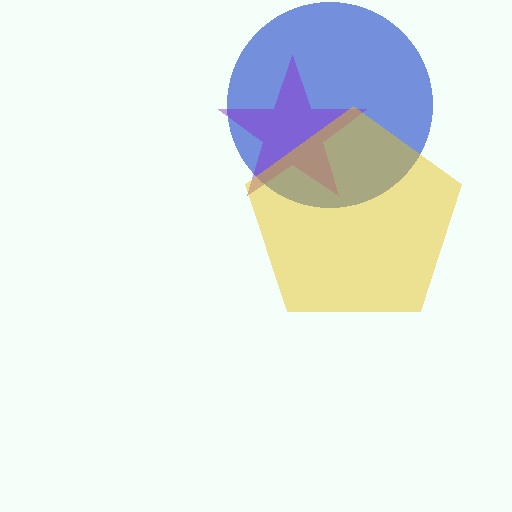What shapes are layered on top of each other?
The layered shapes are: a blue circle, a purple star, a yellow pentagon.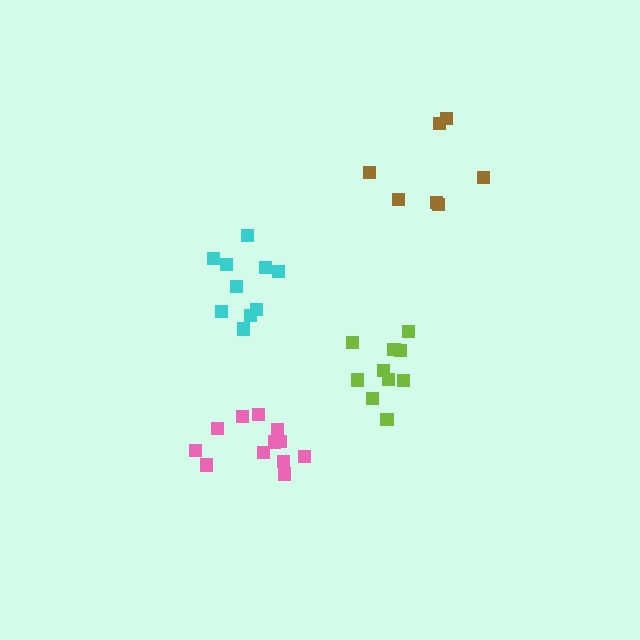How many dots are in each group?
Group 1: 12 dots, Group 2: 7 dots, Group 3: 10 dots, Group 4: 10 dots (39 total).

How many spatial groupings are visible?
There are 4 spatial groupings.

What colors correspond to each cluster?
The clusters are colored: pink, brown, lime, cyan.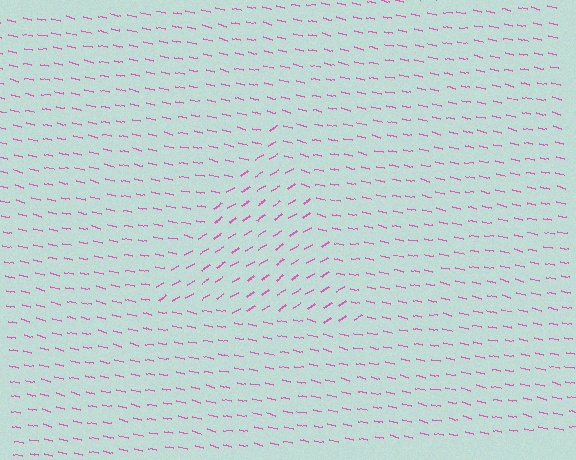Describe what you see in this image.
The image is filled with small pink line segments. A triangle region in the image has lines oriented differently from the surrounding lines, creating a visible texture boundary.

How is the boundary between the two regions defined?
The boundary is defined purely by a change in line orientation (approximately 45 degrees difference). All lines are the same color and thickness.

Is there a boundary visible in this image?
Yes, there is a texture boundary formed by a change in line orientation.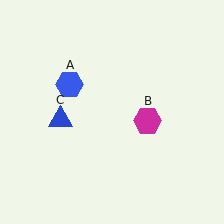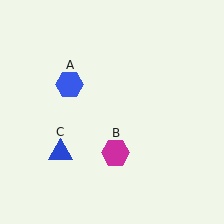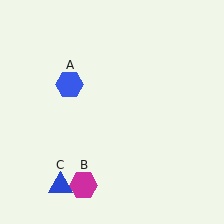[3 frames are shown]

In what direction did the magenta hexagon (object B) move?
The magenta hexagon (object B) moved down and to the left.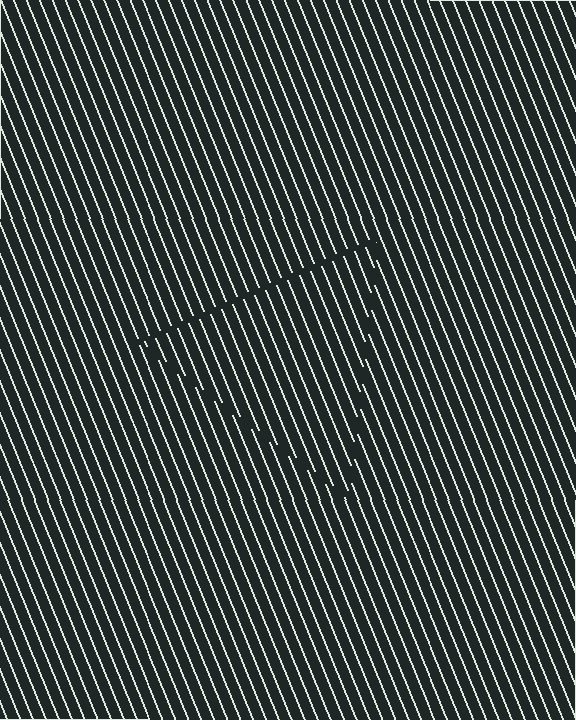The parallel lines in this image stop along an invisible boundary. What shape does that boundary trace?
An illusory triangle. The interior of the shape contains the same grating, shifted by half a period — the contour is defined by the phase discontinuity where line-ends from the inner and outer gratings abut.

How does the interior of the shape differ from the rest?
The interior of the shape contains the same grating, shifted by half a period — the contour is defined by the phase discontinuity where line-ends from the inner and outer gratings abut.